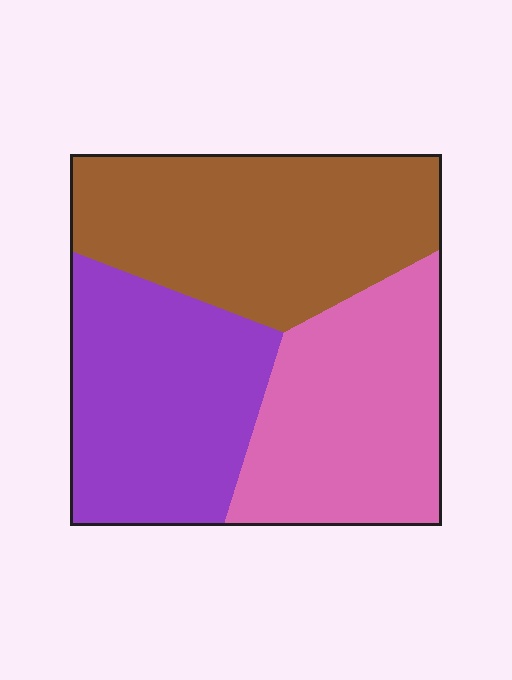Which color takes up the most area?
Brown, at roughly 35%.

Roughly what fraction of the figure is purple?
Purple takes up about one third (1/3) of the figure.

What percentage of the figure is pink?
Pink takes up about one third (1/3) of the figure.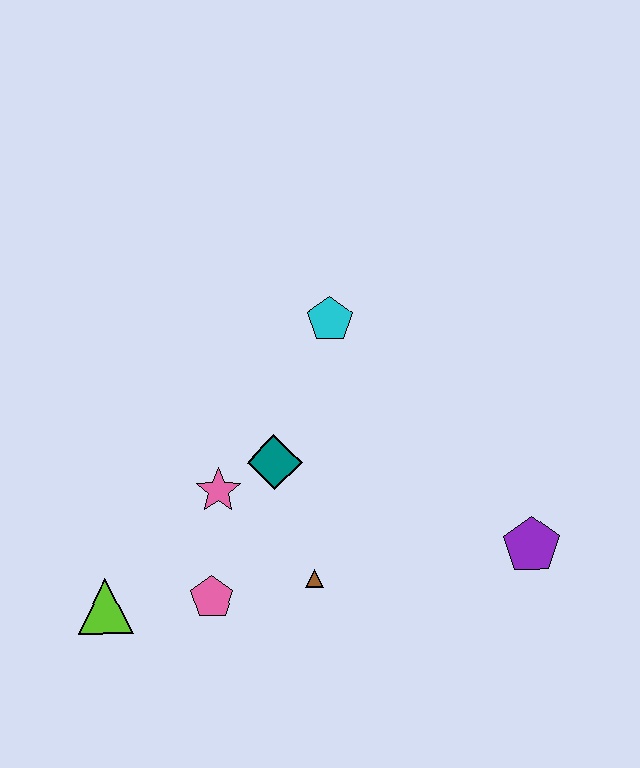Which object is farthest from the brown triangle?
The cyan pentagon is farthest from the brown triangle.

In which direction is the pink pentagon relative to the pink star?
The pink pentagon is below the pink star.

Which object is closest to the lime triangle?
The pink pentagon is closest to the lime triangle.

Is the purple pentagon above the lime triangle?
Yes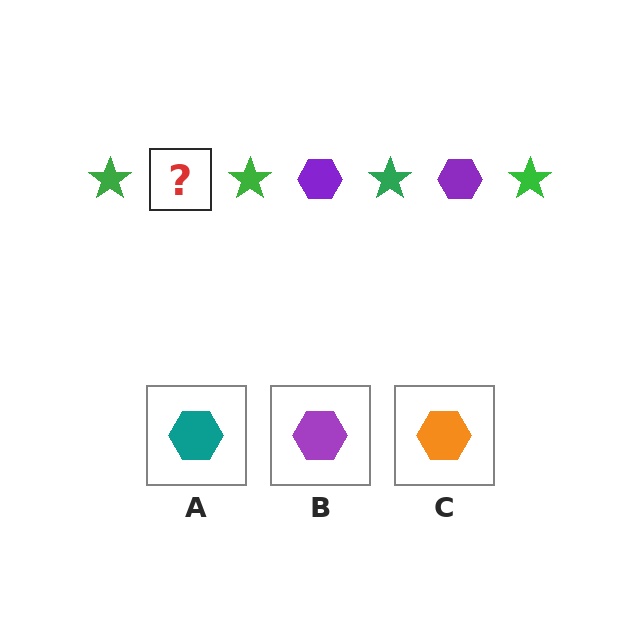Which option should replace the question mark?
Option B.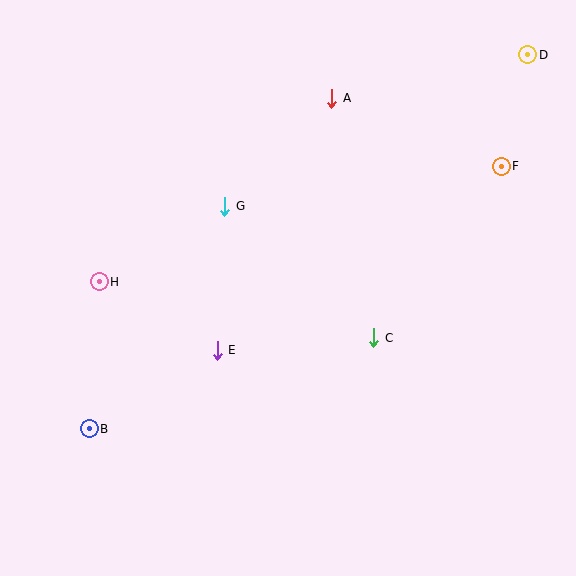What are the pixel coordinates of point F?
Point F is at (501, 166).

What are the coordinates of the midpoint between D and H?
The midpoint between D and H is at (313, 168).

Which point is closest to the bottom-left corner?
Point B is closest to the bottom-left corner.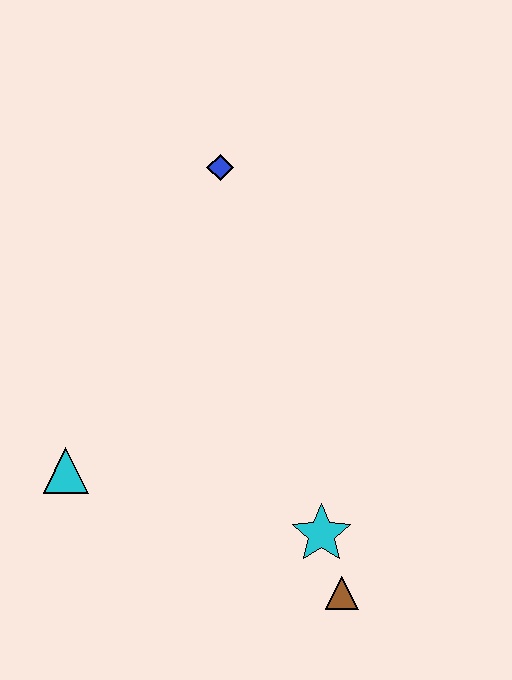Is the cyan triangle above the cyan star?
Yes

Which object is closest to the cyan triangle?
The cyan star is closest to the cyan triangle.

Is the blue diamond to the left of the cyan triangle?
No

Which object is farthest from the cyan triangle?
The blue diamond is farthest from the cyan triangle.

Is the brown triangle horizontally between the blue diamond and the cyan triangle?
No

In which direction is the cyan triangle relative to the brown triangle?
The cyan triangle is to the left of the brown triangle.